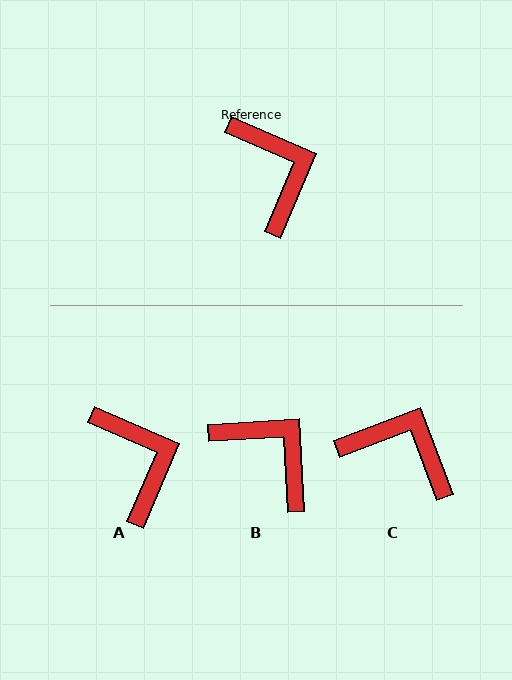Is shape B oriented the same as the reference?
No, it is off by about 26 degrees.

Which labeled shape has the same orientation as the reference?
A.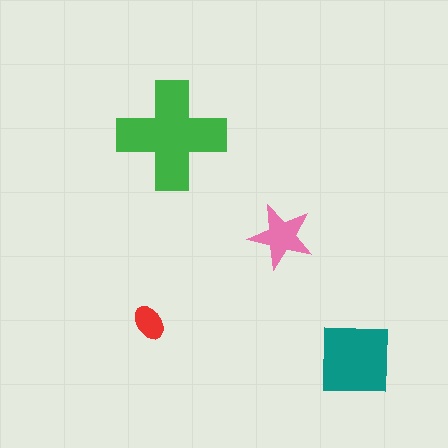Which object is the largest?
The green cross.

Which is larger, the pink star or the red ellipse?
The pink star.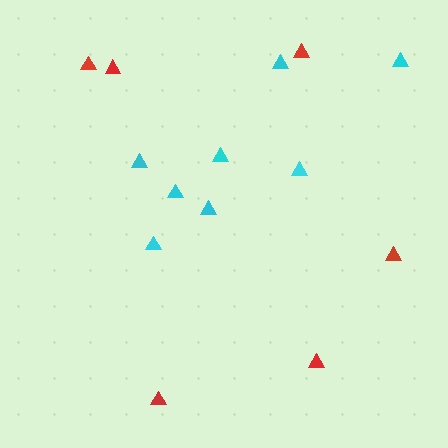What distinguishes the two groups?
There are 2 groups: one group of cyan triangles (8) and one group of red triangles (6).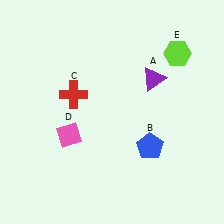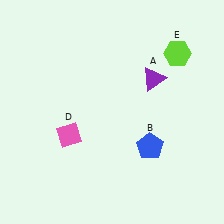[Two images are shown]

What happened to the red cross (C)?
The red cross (C) was removed in Image 2. It was in the top-left area of Image 1.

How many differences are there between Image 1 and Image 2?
There is 1 difference between the two images.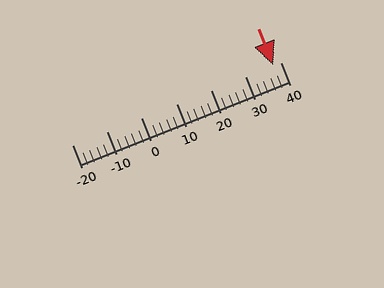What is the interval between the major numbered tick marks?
The major tick marks are spaced 10 units apart.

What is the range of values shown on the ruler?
The ruler shows values from -20 to 40.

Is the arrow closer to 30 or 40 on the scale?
The arrow is closer to 40.